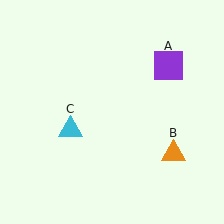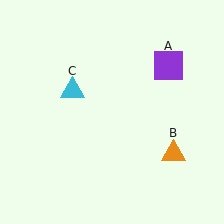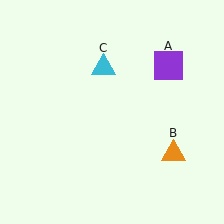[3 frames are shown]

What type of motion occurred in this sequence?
The cyan triangle (object C) rotated clockwise around the center of the scene.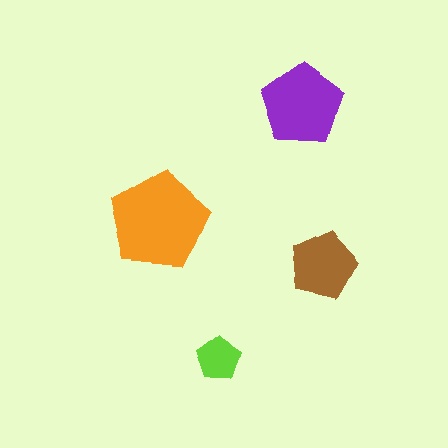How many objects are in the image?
There are 4 objects in the image.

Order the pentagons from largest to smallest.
the orange one, the purple one, the brown one, the lime one.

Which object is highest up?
The purple pentagon is topmost.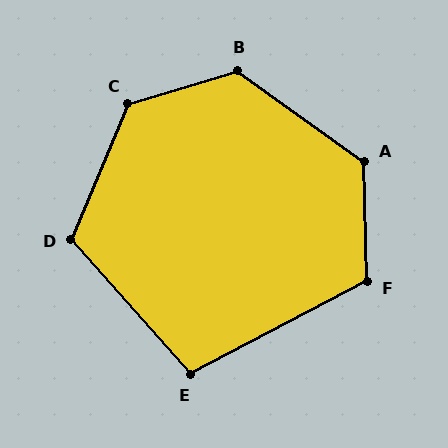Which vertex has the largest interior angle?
C, at approximately 130 degrees.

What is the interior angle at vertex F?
Approximately 117 degrees (obtuse).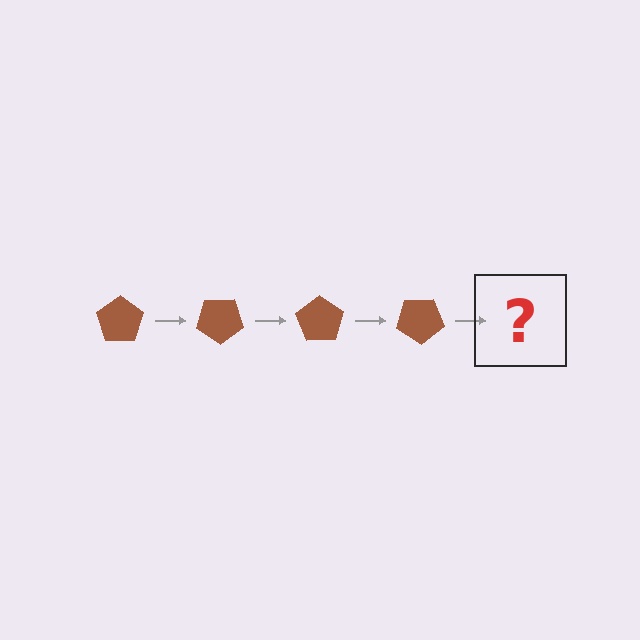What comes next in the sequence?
The next element should be a brown pentagon rotated 140 degrees.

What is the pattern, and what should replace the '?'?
The pattern is that the pentagon rotates 35 degrees each step. The '?' should be a brown pentagon rotated 140 degrees.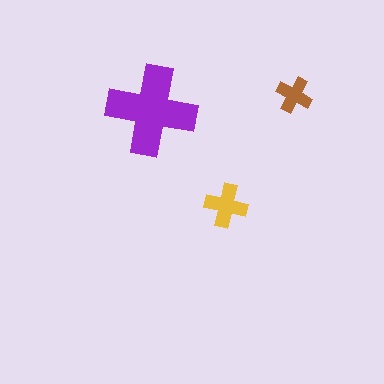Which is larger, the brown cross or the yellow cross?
The yellow one.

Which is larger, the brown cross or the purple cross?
The purple one.